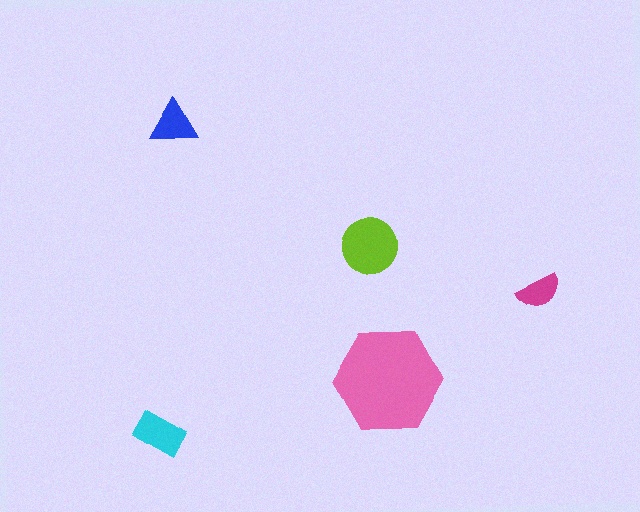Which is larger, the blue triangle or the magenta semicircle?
The blue triangle.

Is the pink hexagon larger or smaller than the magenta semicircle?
Larger.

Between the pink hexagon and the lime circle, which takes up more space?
The pink hexagon.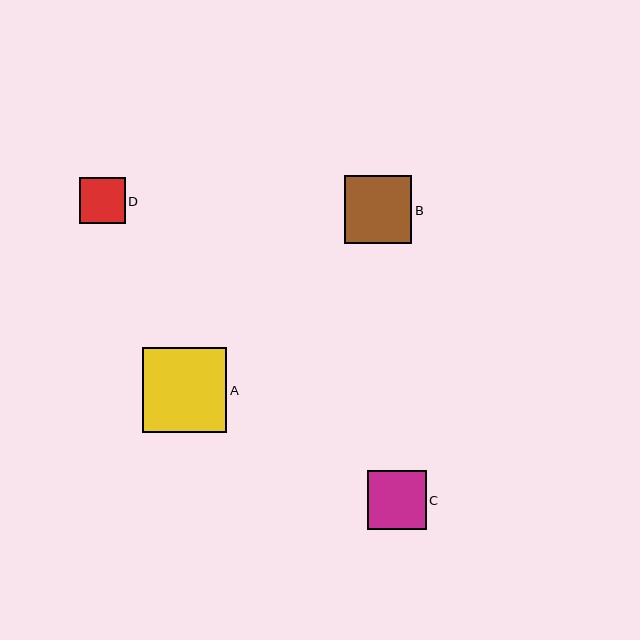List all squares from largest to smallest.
From largest to smallest: A, B, C, D.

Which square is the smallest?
Square D is the smallest with a size of approximately 46 pixels.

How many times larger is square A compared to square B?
Square A is approximately 1.3 times the size of square B.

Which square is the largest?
Square A is the largest with a size of approximately 85 pixels.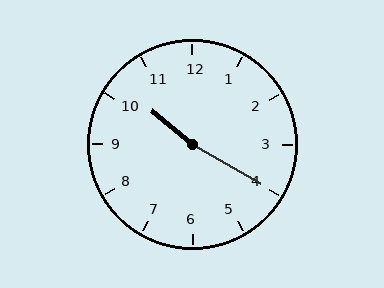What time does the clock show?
10:20.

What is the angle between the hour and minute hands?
Approximately 170 degrees.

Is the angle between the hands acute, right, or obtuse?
It is obtuse.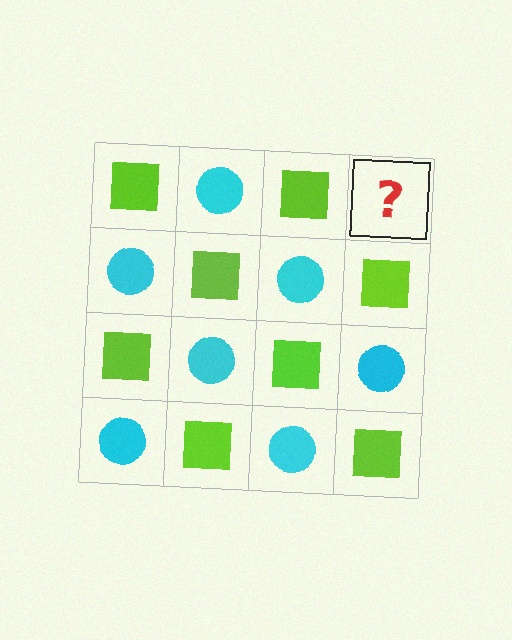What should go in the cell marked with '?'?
The missing cell should contain a cyan circle.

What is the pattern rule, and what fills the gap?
The rule is that it alternates lime square and cyan circle in a checkerboard pattern. The gap should be filled with a cyan circle.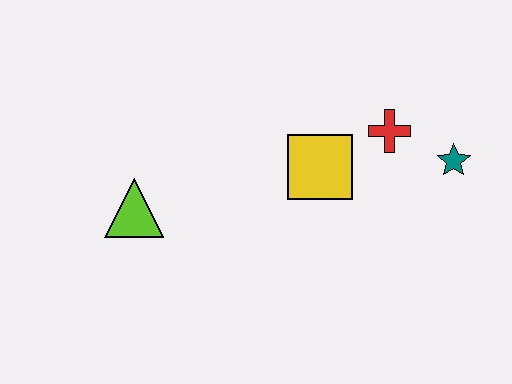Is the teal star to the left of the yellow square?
No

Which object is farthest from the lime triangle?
The teal star is farthest from the lime triangle.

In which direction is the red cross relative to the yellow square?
The red cross is to the right of the yellow square.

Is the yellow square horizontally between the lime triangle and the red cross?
Yes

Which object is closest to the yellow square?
The red cross is closest to the yellow square.